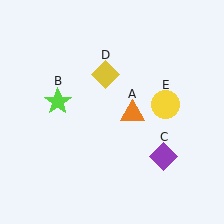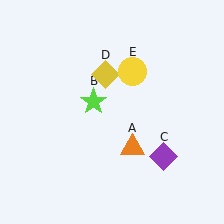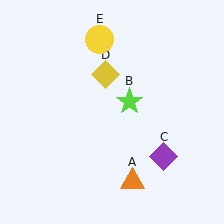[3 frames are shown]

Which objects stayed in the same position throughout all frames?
Purple diamond (object C) and yellow diamond (object D) remained stationary.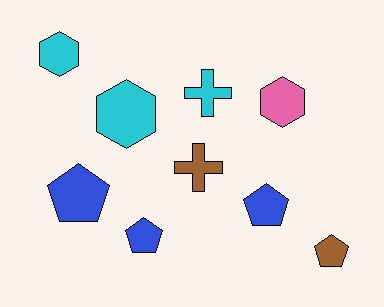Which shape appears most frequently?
Pentagon, with 4 objects.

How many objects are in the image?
There are 9 objects.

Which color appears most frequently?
Blue, with 3 objects.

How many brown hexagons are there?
There are no brown hexagons.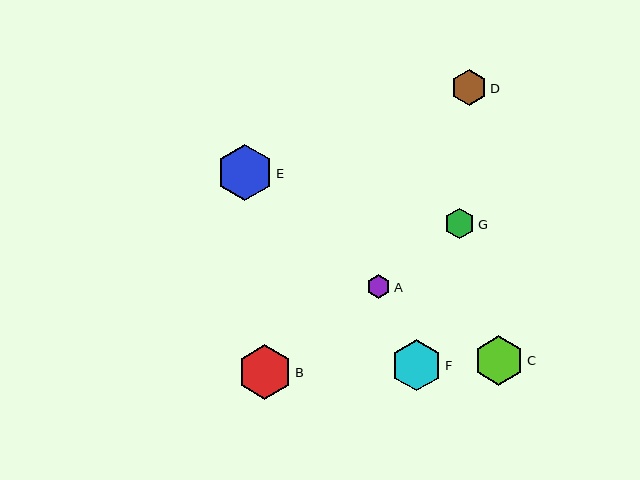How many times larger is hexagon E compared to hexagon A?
Hexagon E is approximately 2.3 times the size of hexagon A.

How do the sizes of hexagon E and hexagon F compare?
Hexagon E and hexagon F are approximately the same size.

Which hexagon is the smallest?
Hexagon A is the smallest with a size of approximately 24 pixels.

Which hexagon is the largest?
Hexagon E is the largest with a size of approximately 56 pixels.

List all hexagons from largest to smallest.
From largest to smallest: E, B, F, C, D, G, A.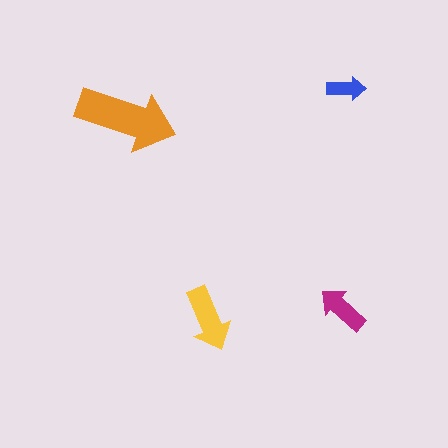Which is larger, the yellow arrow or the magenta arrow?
The yellow one.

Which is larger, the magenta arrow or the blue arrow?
The magenta one.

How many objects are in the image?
There are 4 objects in the image.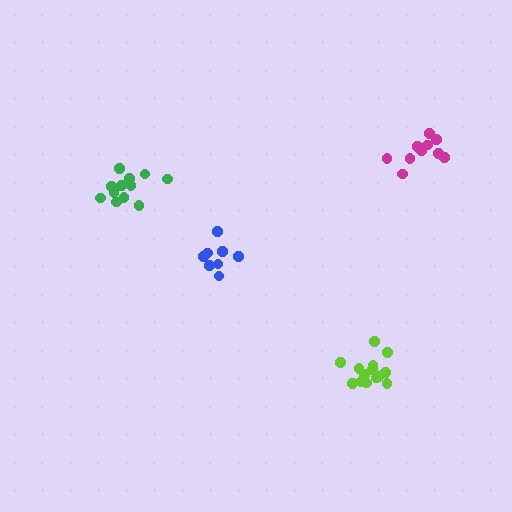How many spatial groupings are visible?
There are 4 spatial groupings.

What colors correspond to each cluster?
The clusters are colored: magenta, green, blue, lime.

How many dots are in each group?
Group 1: 10 dots, Group 2: 12 dots, Group 3: 8 dots, Group 4: 14 dots (44 total).